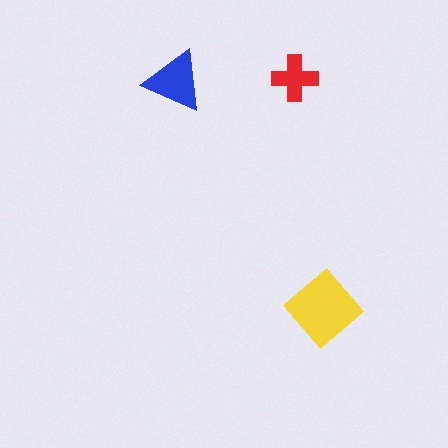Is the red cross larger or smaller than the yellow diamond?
Smaller.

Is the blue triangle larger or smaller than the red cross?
Larger.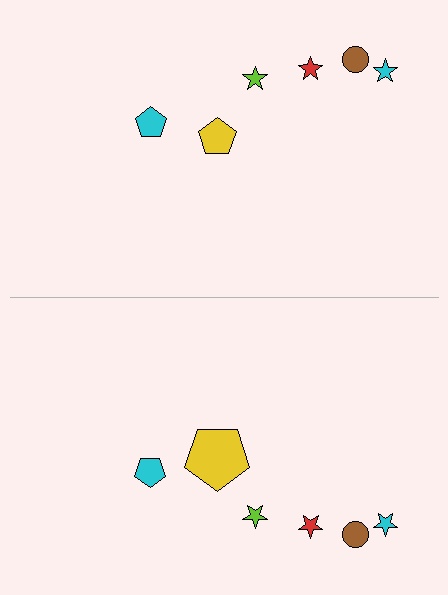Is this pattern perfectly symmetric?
No, the pattern is not perfectly symmetric. The yellow pentagon on the bottom side has a different size than its mirror counterpart.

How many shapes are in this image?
There are 12 shapes in this image.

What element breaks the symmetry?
The yellow pentagon on the bottom side has a different size than its mirror counterpart.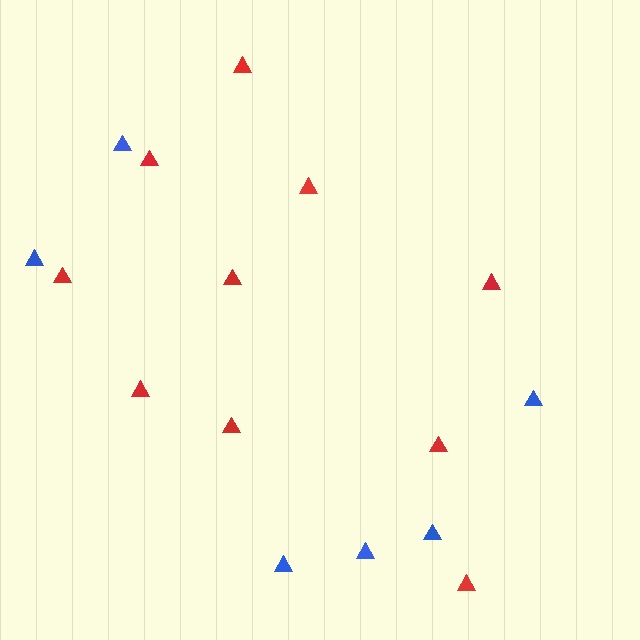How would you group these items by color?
There are 2 groups: one group of red triangles (10) and one group of blue triangles (6).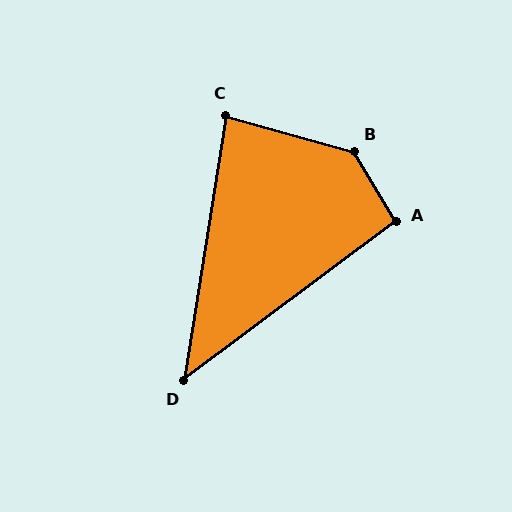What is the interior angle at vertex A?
Approximately 97 degrees (obtuse).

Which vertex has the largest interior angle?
B, at approximately 136 degrees.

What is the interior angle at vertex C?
Approximately 83 degrees (acute).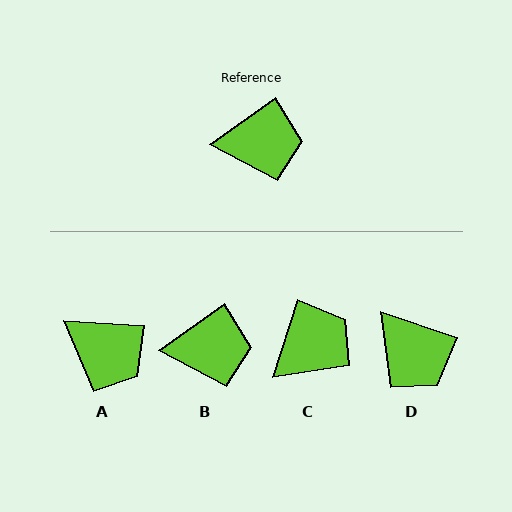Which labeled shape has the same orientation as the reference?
B.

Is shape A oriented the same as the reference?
No, it is off by about 39 degrees.